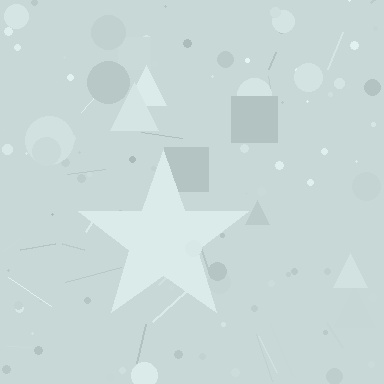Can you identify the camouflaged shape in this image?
The camouflaged shape is a star.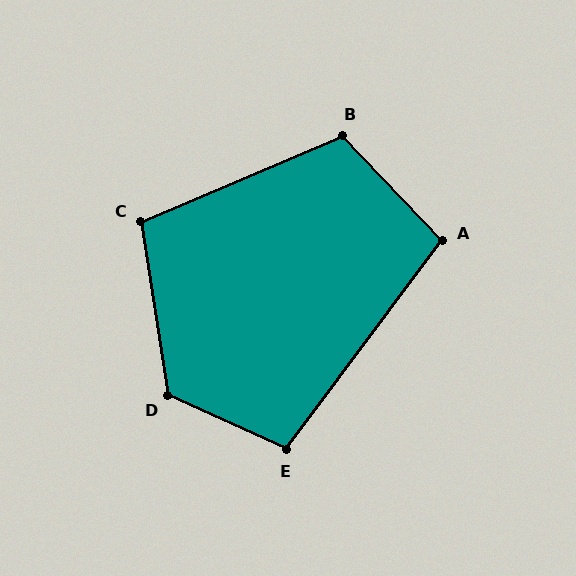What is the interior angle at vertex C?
Approximately 104 degrees (obtuse).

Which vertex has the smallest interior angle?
A, at approximately 99 degrees.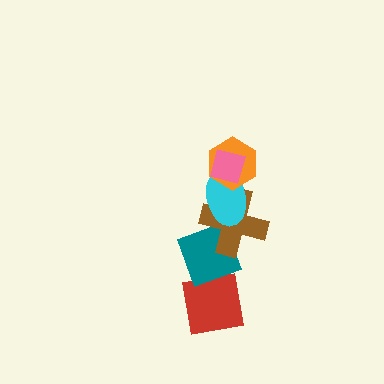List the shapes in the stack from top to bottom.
From top to bottom: the pink square, the orange hexagon, the cyan ellipse, the brown cross, the teal diamond, the red square.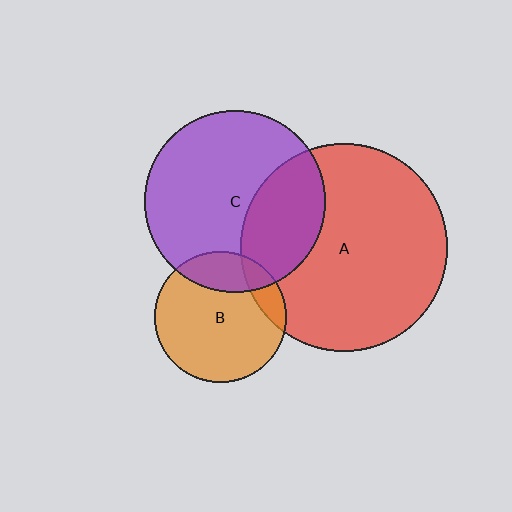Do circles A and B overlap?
Yes.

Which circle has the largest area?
Circle A (red).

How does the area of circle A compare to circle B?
Approximately 2.5 times.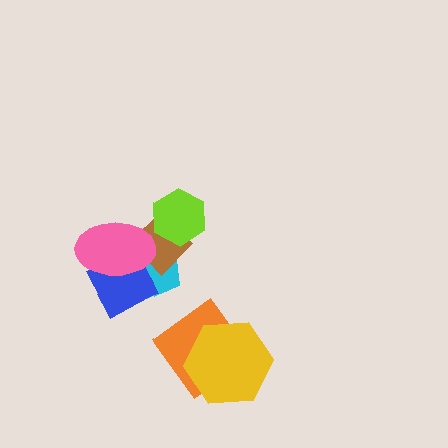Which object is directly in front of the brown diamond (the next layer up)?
The lime hexagon is directly in front of the brown diamond.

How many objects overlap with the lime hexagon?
1 object overlaps with the lime hexagon.